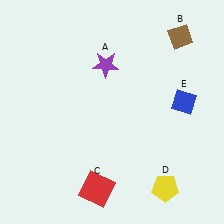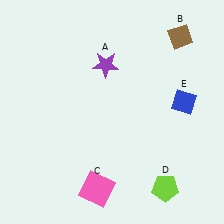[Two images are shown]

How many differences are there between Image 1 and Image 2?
There are 2 differences between the two images.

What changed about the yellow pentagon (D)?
In Image 1, D is yellow. In Image 2, it changed to lime.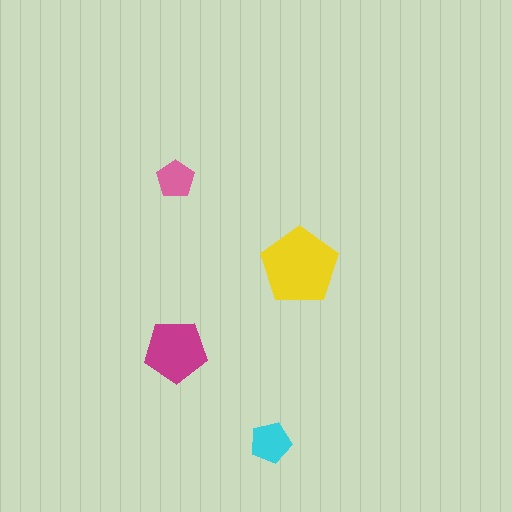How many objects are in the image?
There are 4 objects in the image.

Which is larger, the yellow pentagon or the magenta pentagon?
The yellow one.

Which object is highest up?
The pink pentagon is topmost.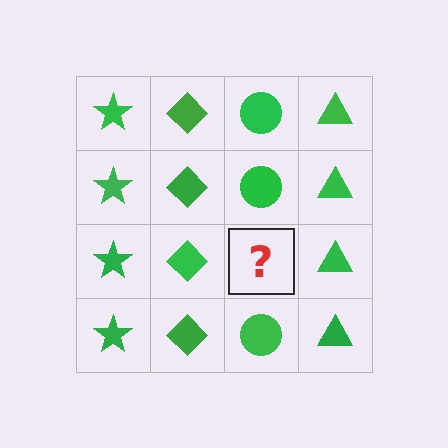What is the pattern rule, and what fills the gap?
The rule is that each column has a consistent shape. The gap should be filled with a green circle.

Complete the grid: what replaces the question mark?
The question mark should be replaced with a green circle.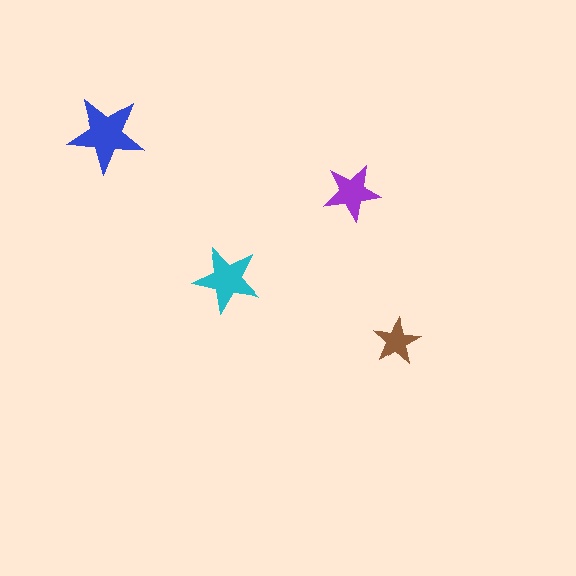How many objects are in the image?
There are 4 objects in the image.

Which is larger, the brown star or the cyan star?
The cyan one.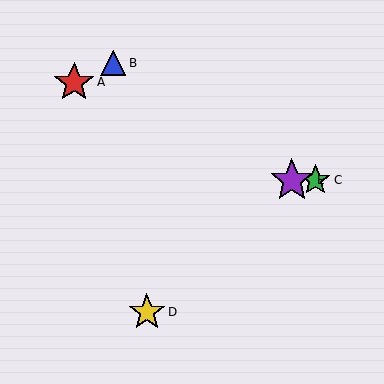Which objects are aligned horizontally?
Objects C, E are aligned horizontally.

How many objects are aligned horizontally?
2 objects (C, E) are aligned horizontally.